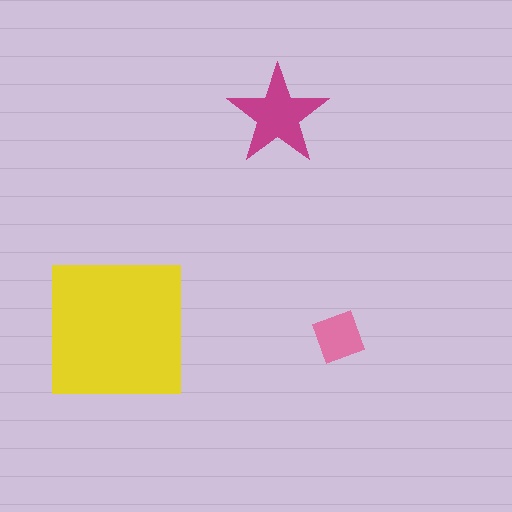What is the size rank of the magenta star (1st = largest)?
2nd.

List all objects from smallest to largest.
The pink diamond, the magenta star, the yellow square.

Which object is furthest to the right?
The pink diamond is rightmost.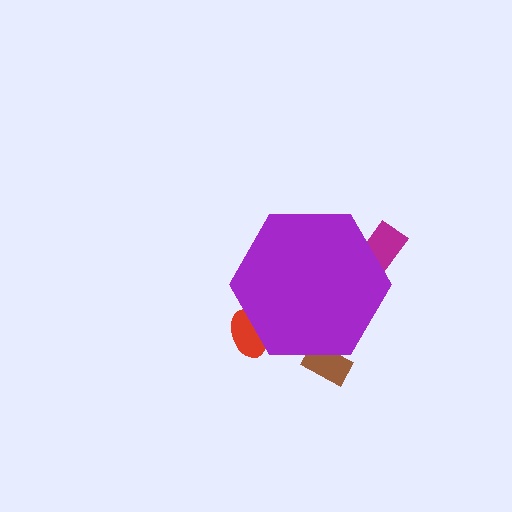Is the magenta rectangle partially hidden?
Yes, the magenta rectangle is partially hidden behind the purple hexagon.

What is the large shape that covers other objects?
A purple hexagon.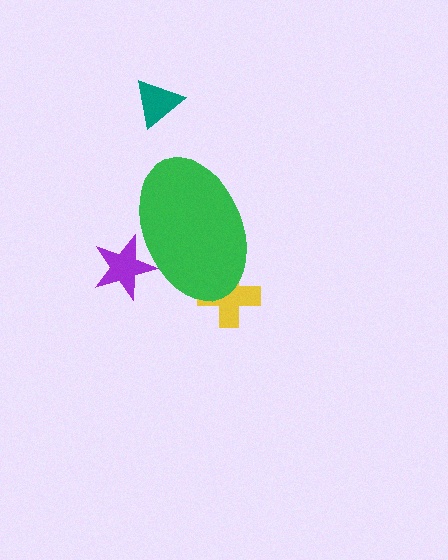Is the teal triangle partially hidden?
No, the teal triangle is fully visible.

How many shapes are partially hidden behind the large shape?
2 shapes are partially hidden.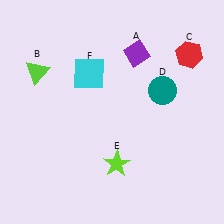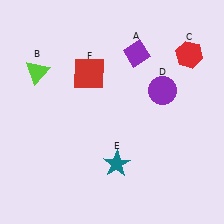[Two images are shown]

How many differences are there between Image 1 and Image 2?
There are 3 differences between the two images.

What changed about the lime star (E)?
In Image 1, E is lime. In Image 2, it changed to teal.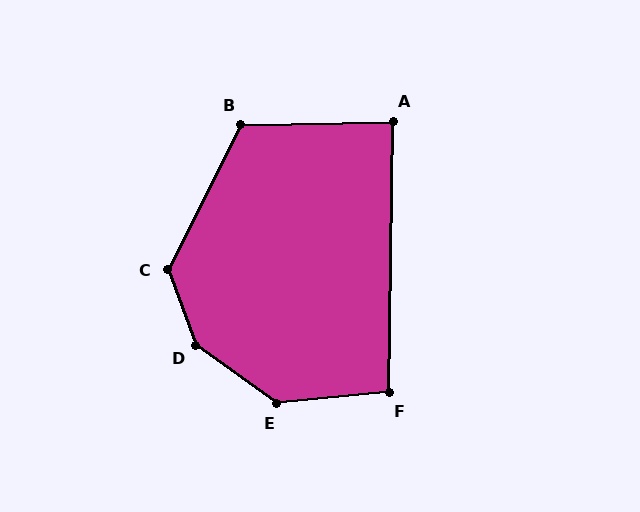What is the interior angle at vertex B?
Approximately 118 degrees (obtuse).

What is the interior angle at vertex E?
Approximately 139 degrees (obtuse).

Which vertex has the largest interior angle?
D, at approximately 146 degrees.